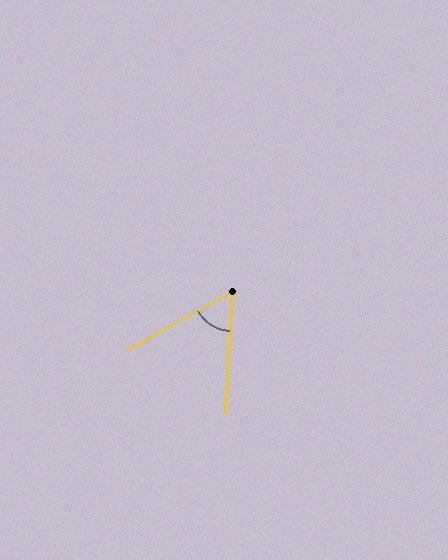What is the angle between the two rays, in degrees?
Approximately 57 degrees.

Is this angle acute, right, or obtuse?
It is acute.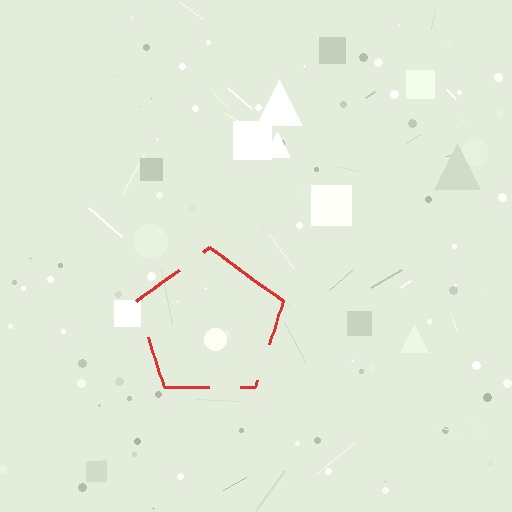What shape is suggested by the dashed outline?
The dashed outline suggests a pentagon.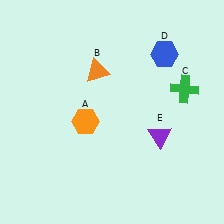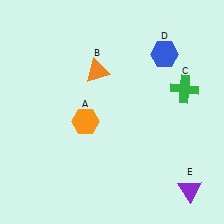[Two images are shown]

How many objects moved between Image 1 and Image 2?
1 object moved between the two images.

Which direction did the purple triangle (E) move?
The purple triangle (E) moved down.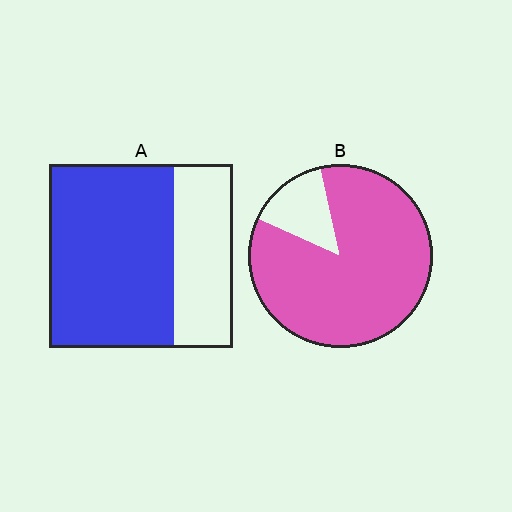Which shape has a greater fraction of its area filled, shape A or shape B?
Shape B.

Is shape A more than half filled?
Yes.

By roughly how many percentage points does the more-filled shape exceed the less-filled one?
By roughly 20 percentage points (B over A).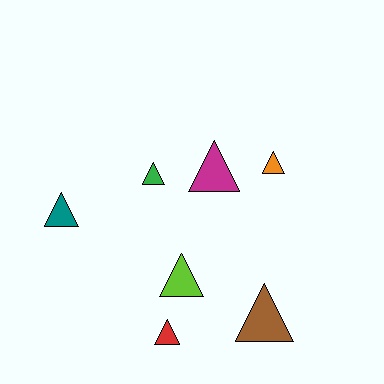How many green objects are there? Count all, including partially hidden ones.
There is 1 green object.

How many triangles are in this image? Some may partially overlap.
There are 7 triangles.